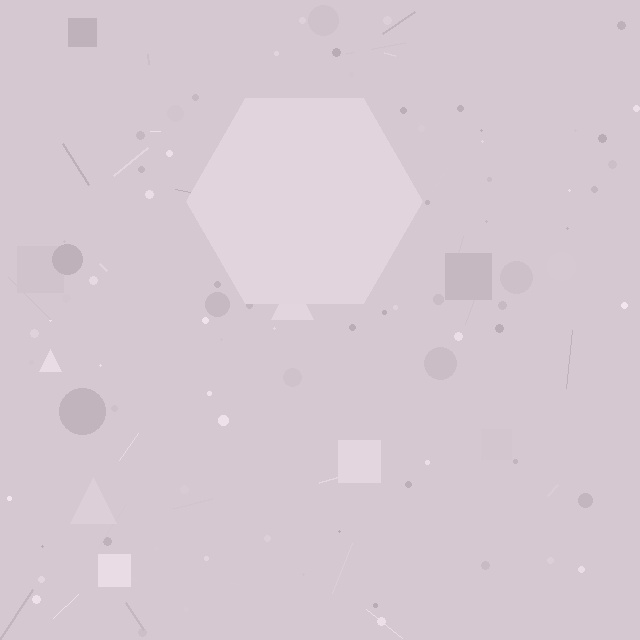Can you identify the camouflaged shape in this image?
The camouflaged shape is a hexagon.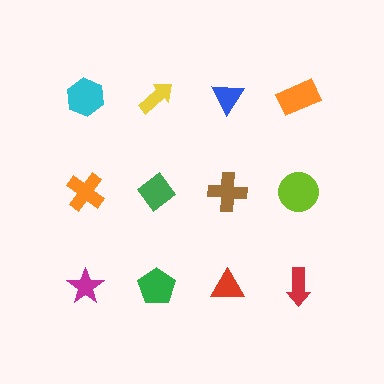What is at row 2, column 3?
A brown cross.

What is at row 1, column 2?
A yellow arrow.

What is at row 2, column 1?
An orange cross.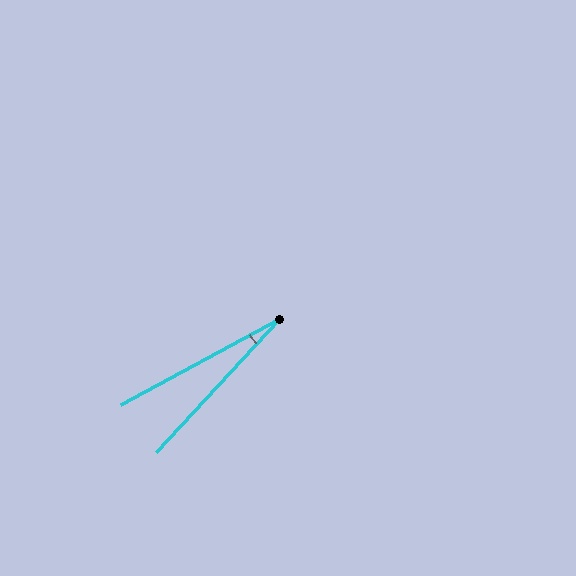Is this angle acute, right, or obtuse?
It is acute.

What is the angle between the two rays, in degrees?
Approximately 19 degrees.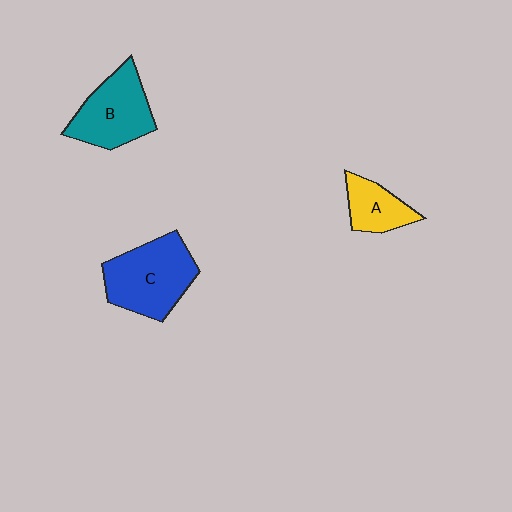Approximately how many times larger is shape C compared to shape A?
Approximately 2.0 times.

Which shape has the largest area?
Shape C (blue).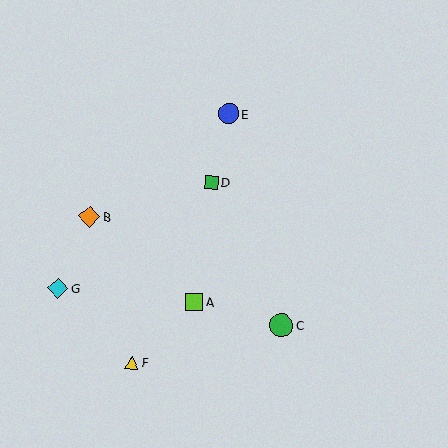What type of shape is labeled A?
Shape A is a lime square.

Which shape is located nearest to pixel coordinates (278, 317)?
The green circle (labeled C) at (281, 325) is nearest to that location.